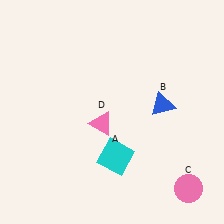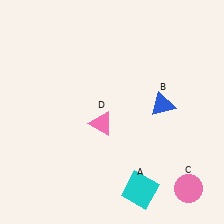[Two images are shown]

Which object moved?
The cyan square (A) moved down.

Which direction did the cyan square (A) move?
The cyan square (A) moved down.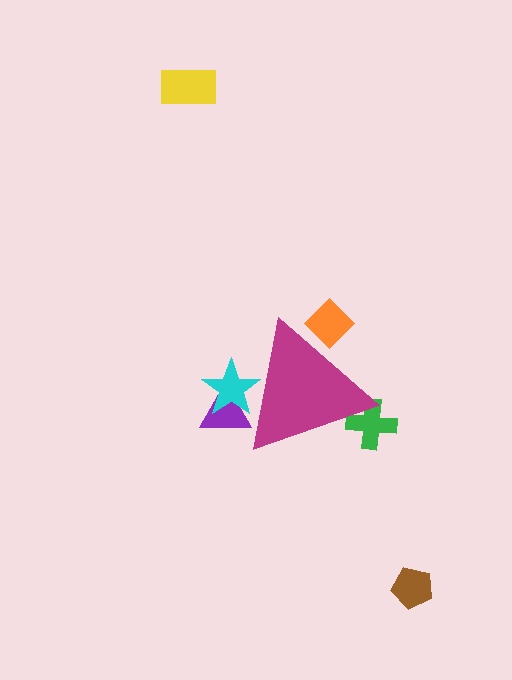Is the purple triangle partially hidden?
Yes, the purple triangle is partially hidden behind the magenta triangle.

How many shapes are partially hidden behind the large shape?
4 shapes are partially hidden.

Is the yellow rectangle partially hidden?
No, the yellow rectangle is fully visible.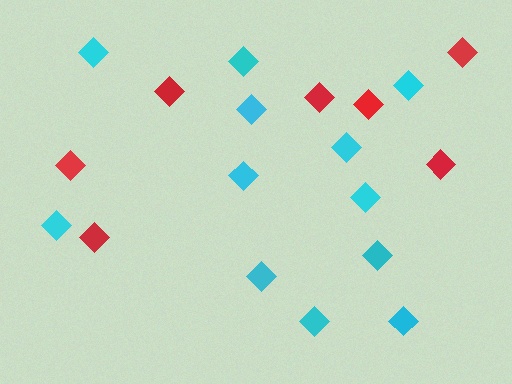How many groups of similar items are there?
There are 2 groups: one group of cyan diamonds (12) and one group of red diamonds (7).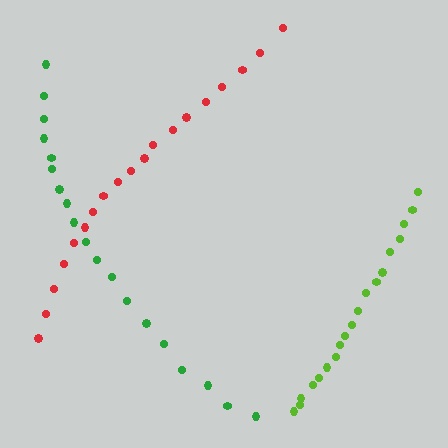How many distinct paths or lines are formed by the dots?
There are 3 distinct paths.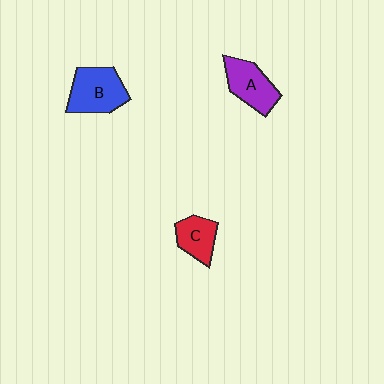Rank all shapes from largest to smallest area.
From largest to smallest: B (blue), A (purple), C (red).